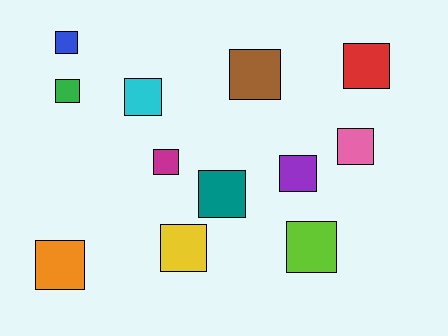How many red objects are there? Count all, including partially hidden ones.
There is 1 red object.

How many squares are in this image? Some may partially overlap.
There are 12 squares.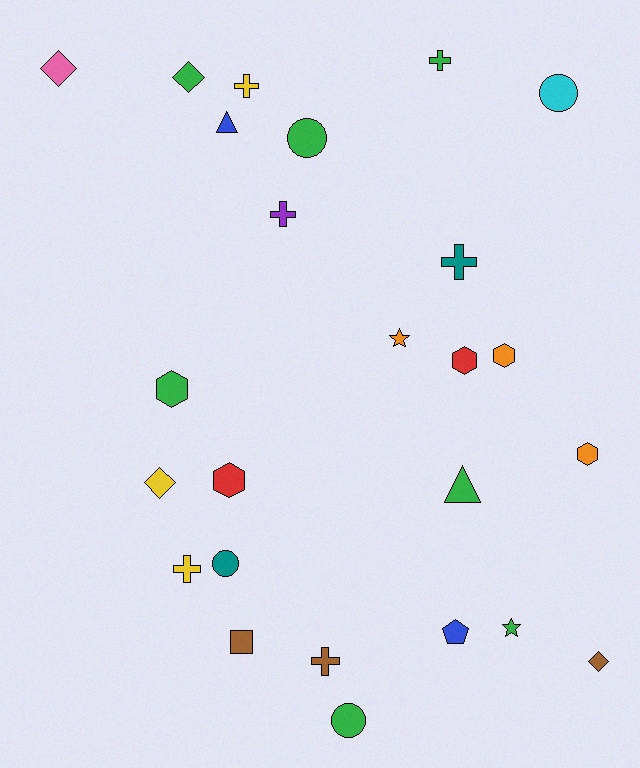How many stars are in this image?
There are 2 stars.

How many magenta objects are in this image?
There are no magenta objects.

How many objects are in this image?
There are 25 objects.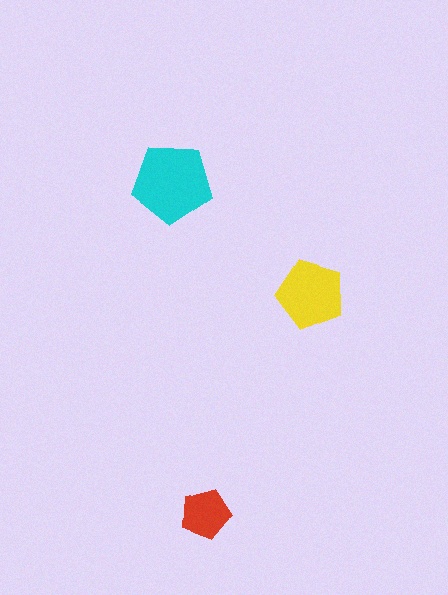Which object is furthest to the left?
The cyan pentagon is leftmost.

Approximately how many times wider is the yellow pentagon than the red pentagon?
About 1.5 times wider.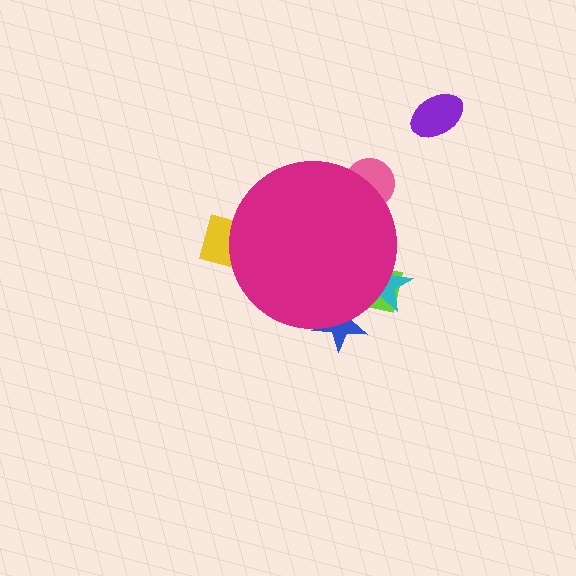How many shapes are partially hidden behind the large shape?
5 shapes are partially hidden.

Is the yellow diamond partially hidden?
Yes, the yellow diamond is partially hidden behind the magenta circle.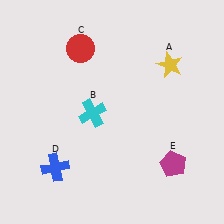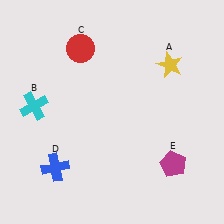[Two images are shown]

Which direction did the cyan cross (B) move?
The cyan cross (B) moved left.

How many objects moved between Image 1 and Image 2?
1 object moved between the two images.